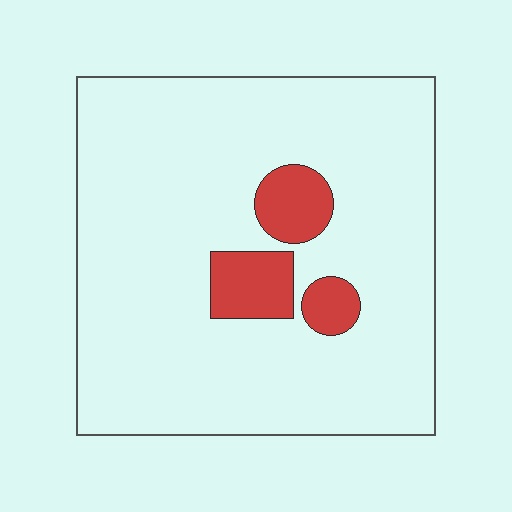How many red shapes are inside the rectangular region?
3.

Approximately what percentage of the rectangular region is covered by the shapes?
Approximately 10%.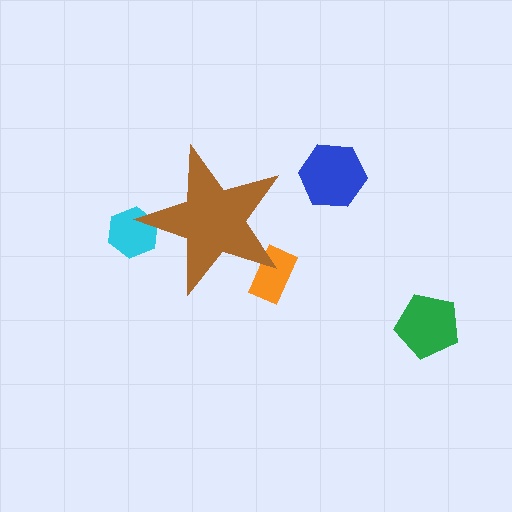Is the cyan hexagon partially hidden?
Yes, the cyan hexagon is partially hidden behind the brown star.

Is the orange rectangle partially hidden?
Yes, the orange rectangle is partially hidden behind the brown star.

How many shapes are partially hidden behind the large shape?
2 shapes are partially hidden.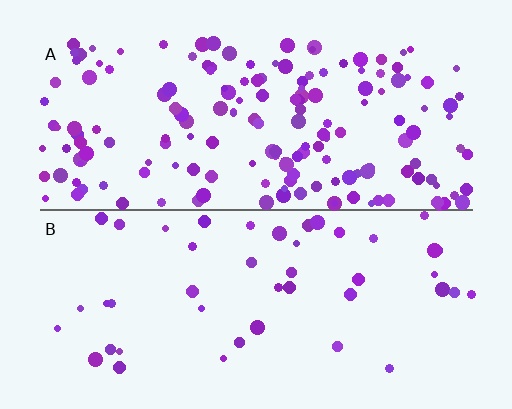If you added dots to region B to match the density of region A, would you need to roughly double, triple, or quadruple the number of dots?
Approximately quadruple.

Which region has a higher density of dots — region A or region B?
A (the top).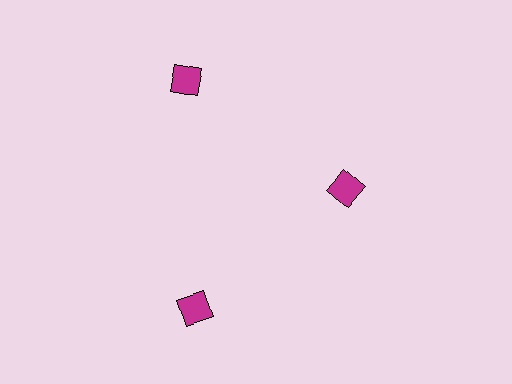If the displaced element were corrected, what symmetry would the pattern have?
It would have 3-fold rotational symmetry — the pattern would map onto itself every 120 degrees.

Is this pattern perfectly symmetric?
No. The 3 magenta squares are arranged in a ring, but one element near the 3 o'clock position is pulled inward toward the center, breaking the 3-fold rotational symmetry.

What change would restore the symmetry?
The symmetry would be restored by moving it outward, back onto the ring so that all 3 squares sit at equal angles and equal distance from the center.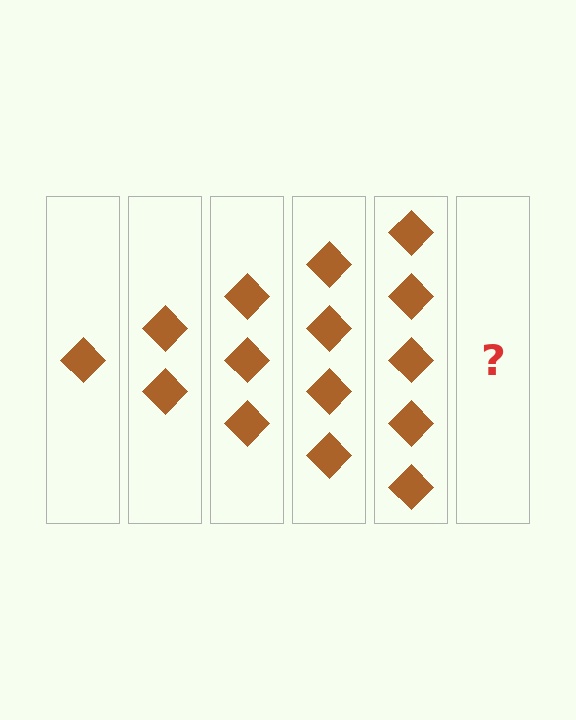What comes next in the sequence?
The next element should be 6 diamonds.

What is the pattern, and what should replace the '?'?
The pattern is that each step adds one more diamond. The '?' should be 6 diamonds.